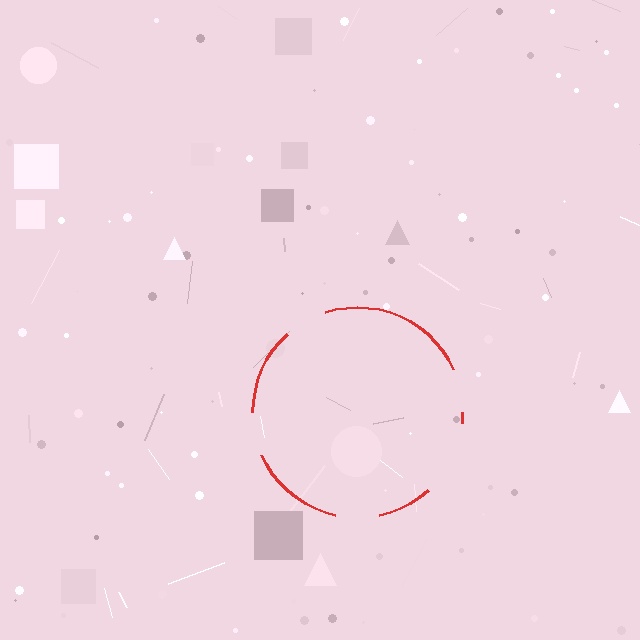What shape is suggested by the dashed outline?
The dashed outline suggests a circle.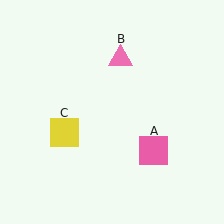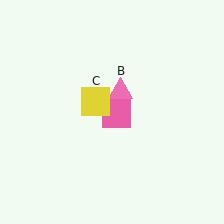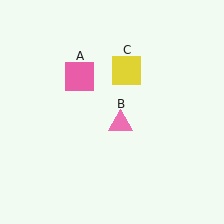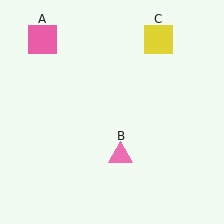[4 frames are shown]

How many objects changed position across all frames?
3 objects changed position: pink square (object A), pink triangle (object B), yellow square (object C).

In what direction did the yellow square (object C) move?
The yellow square (object C) moved up and to the right.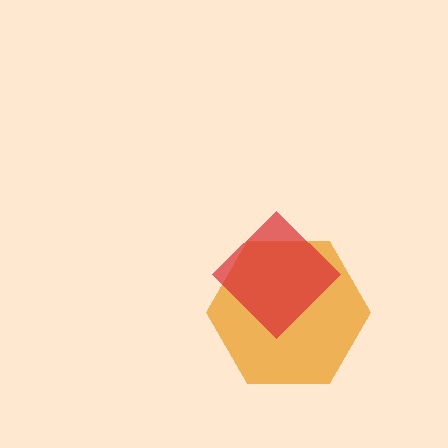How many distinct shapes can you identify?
There are 2 distinct shapes: an orange hexagon, a red diamond.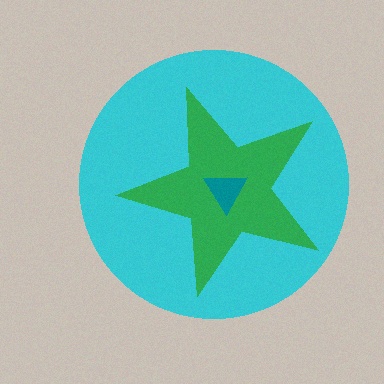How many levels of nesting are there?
3.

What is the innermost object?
The teal triangle.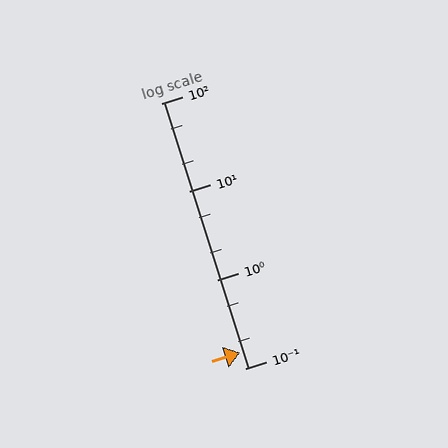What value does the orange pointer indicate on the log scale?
The pointer indicates approximately 0.15.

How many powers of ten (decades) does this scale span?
The scale spans 3 decades, from 0.1 to 100.